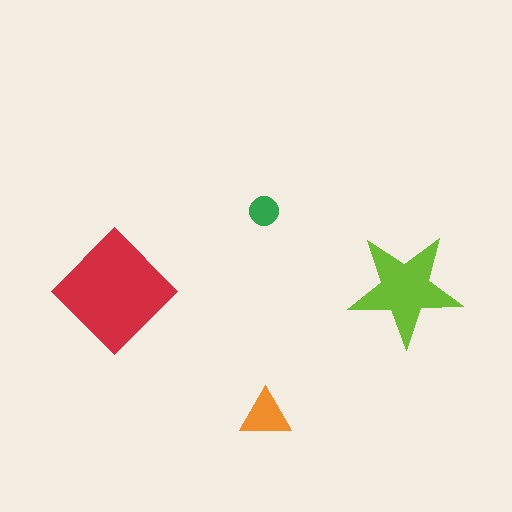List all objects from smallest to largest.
The green circle, the orange triangle, the lime star, the red diamond.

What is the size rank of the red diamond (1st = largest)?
1st.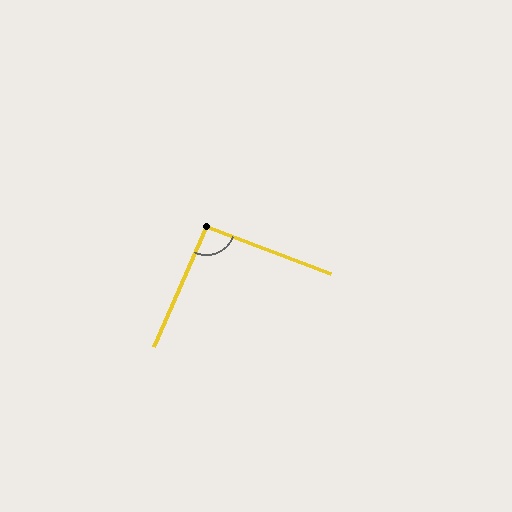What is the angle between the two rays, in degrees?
Approximately 93 degrees.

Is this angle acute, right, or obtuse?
It is approximately a right angle.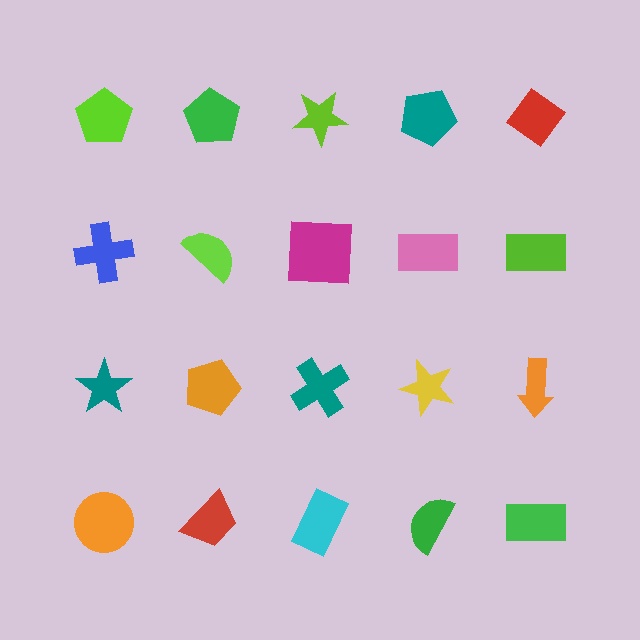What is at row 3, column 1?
A teal star.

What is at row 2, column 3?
A magenta square.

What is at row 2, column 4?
A pink rectangle.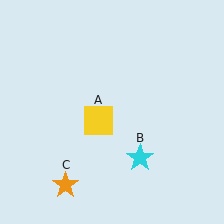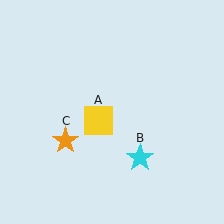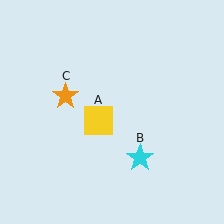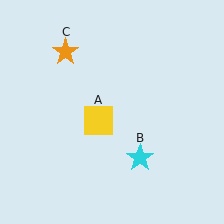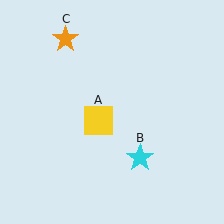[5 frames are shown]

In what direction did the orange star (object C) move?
The orange star (object C) moved up.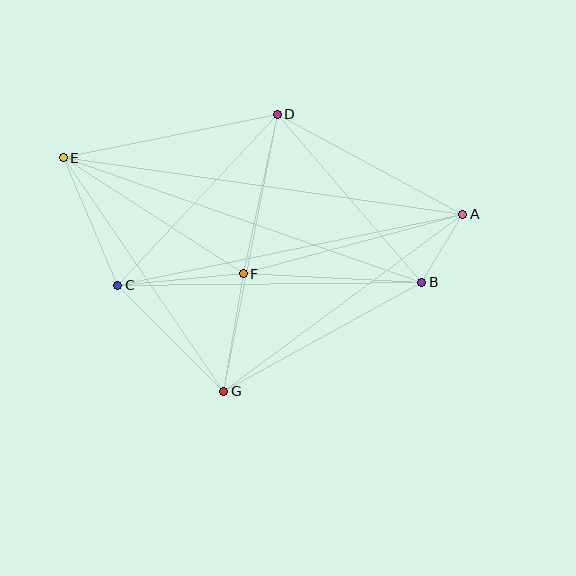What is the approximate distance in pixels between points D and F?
The distance between D and F is approximately 163 pixels.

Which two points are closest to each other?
Points A and B are closest to each other.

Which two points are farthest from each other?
Points A and E are farthest from each other.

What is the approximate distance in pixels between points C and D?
The distance between C and D is approximately 234 pixels.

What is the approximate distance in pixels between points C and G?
The distance between C and G is approximately 150 pixels.